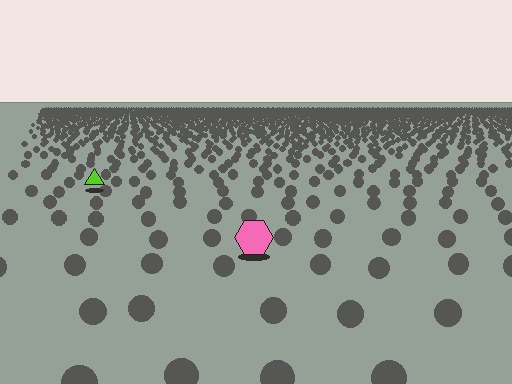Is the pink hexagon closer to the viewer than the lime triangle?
Yes. The pink hexagon is closer — you can tell from the texture gradient: the ground texture is coarser near it.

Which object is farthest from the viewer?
The lime triangle is farthest from the viewer. It appears smaller and the ground texture around it is denser.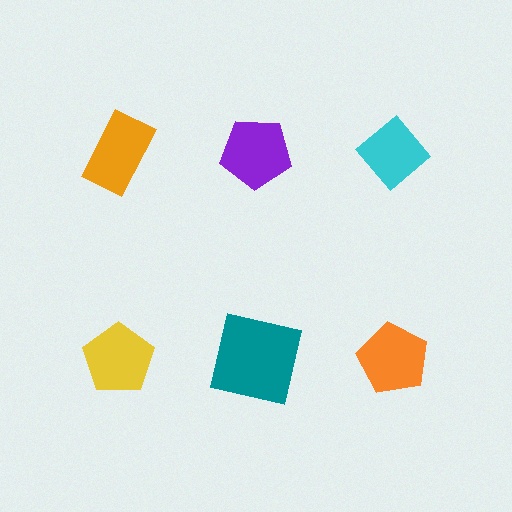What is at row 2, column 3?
An orange pentagon.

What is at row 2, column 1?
A yellow pentagon.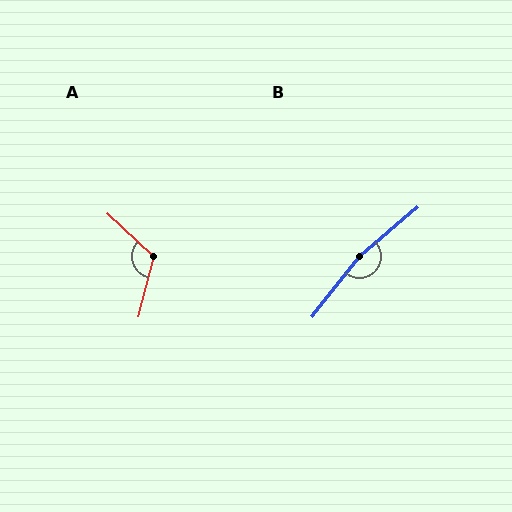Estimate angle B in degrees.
Approximately 168 degrees.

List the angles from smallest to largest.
A (118°), B (168°).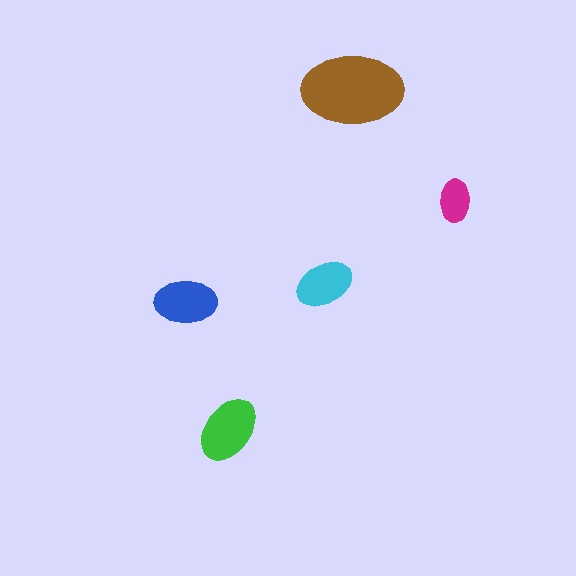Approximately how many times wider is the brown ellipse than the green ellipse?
About 1.5 times wider.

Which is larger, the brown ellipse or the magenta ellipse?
The brown one.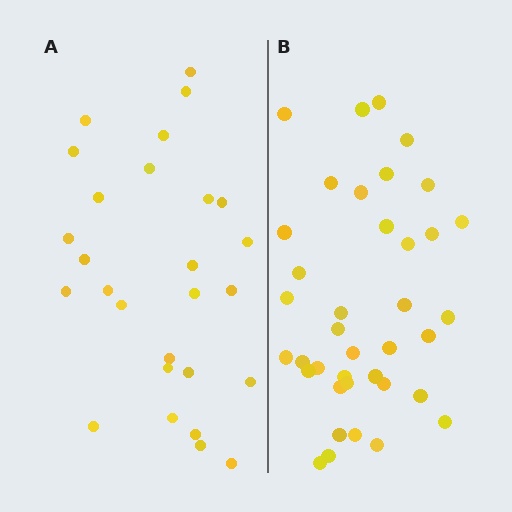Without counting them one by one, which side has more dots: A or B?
Region B (the right region) has more dots.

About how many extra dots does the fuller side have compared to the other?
Region B has roughly 12 or so more dots than region A.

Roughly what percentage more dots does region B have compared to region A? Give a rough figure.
About 40% more.